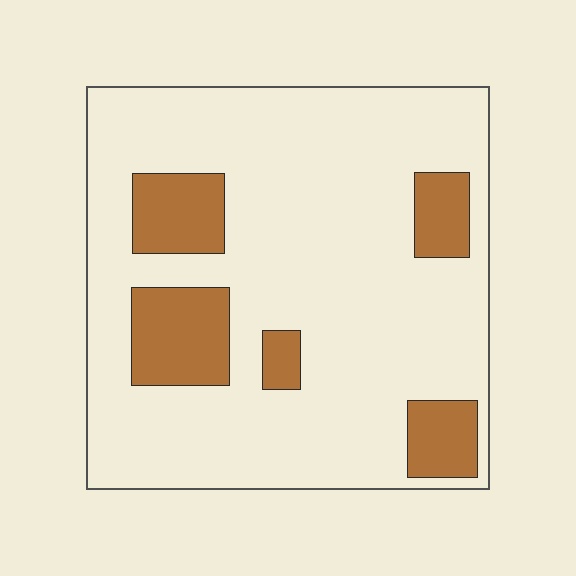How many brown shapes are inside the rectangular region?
5.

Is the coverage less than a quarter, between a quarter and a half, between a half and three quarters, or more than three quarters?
Less than a quarter.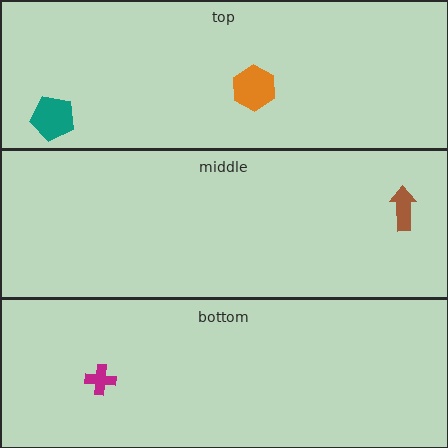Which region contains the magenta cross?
The bottom region.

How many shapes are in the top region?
2.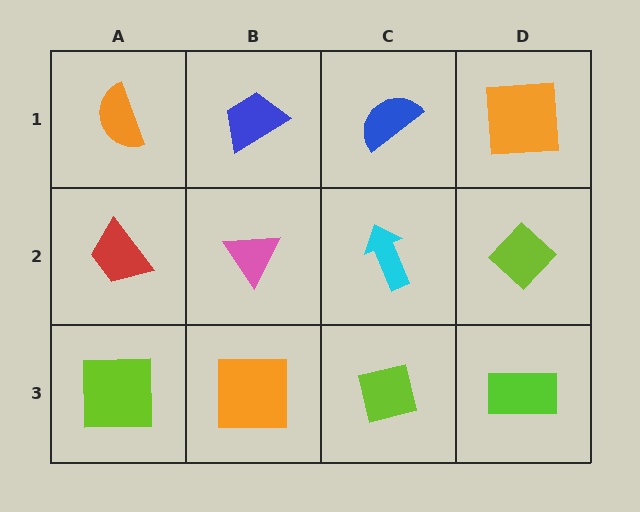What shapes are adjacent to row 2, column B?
A blue trapezoid (row 1, column B), an orange square (row 3, column B), a red trapezoid (row 2, column A), a cyan arrow (row 2, column C).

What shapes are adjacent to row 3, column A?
A red trapezoid (row 2, column A), an orange square (row 3, column B).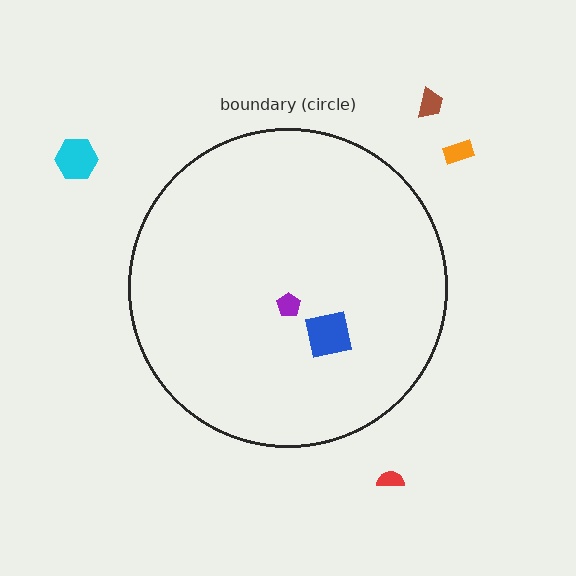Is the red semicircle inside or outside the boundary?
Outside.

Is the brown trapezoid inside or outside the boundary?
Outside.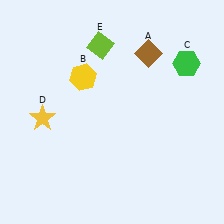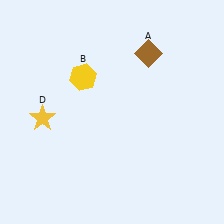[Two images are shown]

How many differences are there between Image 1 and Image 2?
There are 2 differences between the two images.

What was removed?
The green hexagon (C), the lime diamond (E) were removed in Image 2.